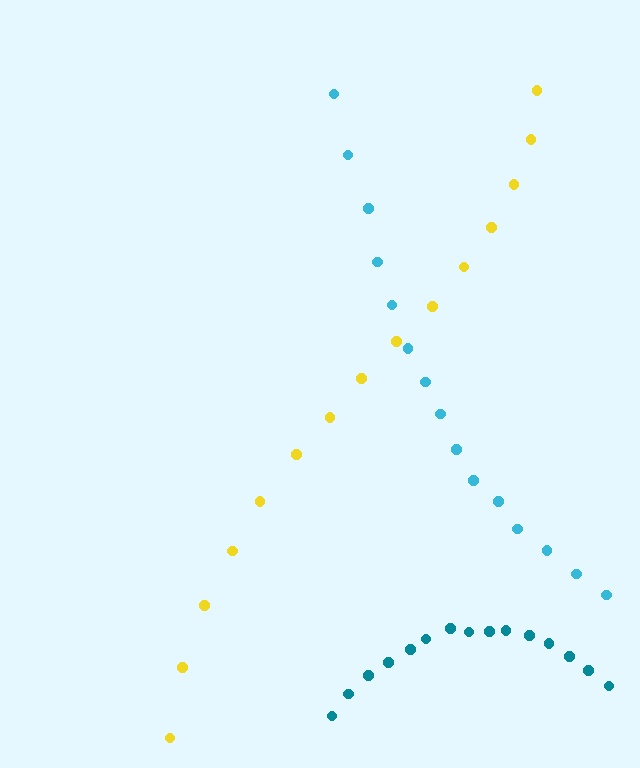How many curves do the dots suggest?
There are 3 distinct paths.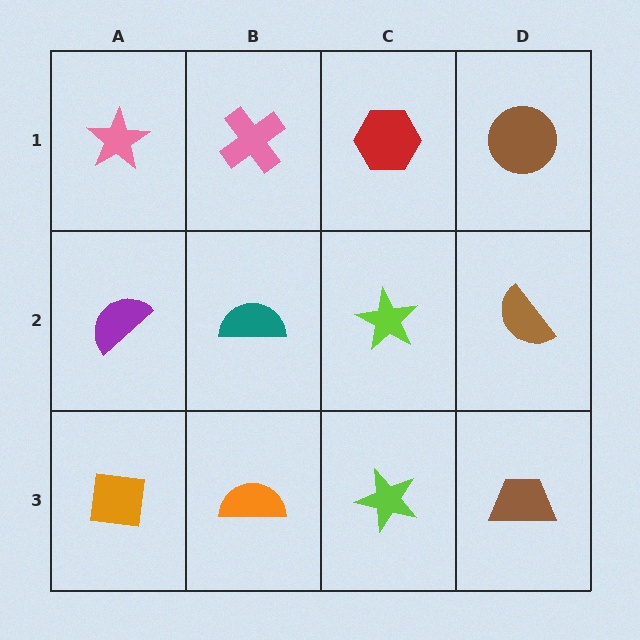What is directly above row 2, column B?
A pink cross.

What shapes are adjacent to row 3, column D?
A brown semicircle (row 2, column D), a lime star (row 3, column C).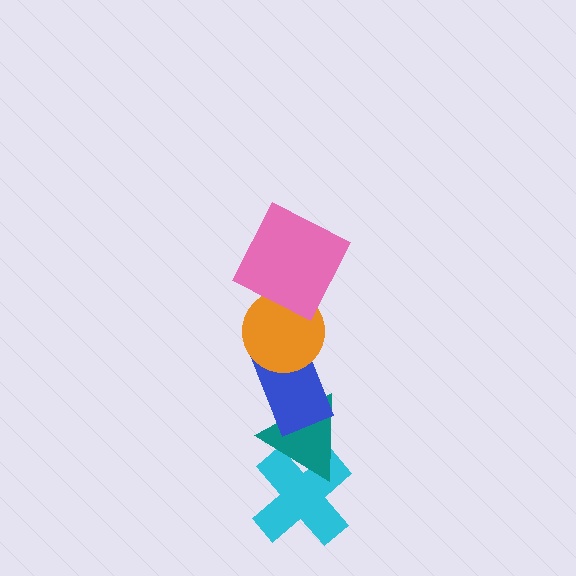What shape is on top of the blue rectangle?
The orange circle is on top of the blue rectangle.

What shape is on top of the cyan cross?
The teal triangle is on top of the cyan cross.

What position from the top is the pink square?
The pink square is 1st from the top.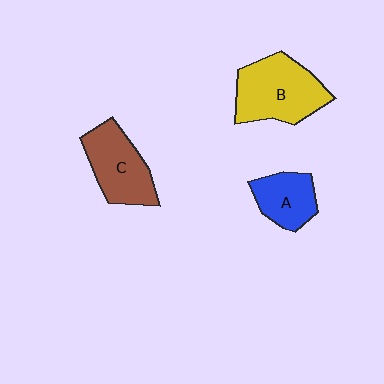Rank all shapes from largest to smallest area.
From largest to smallest: B (yellow), C (brown), A (blue).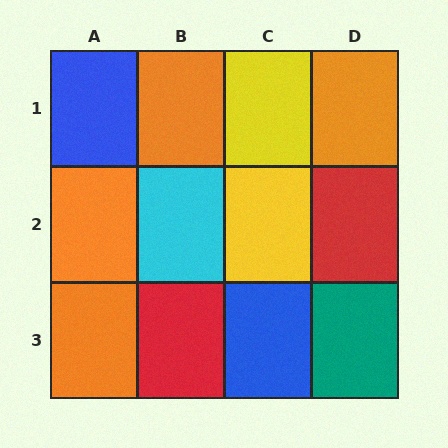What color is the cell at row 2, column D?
Red.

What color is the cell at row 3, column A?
Orange.